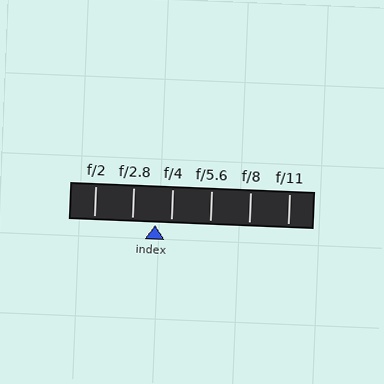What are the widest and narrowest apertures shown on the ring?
The widest aperture shown is f/2 and the narrowest is f/11.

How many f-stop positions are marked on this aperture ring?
There are 6 f-stop positions marked.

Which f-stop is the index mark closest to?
The index mark is closest to f/4.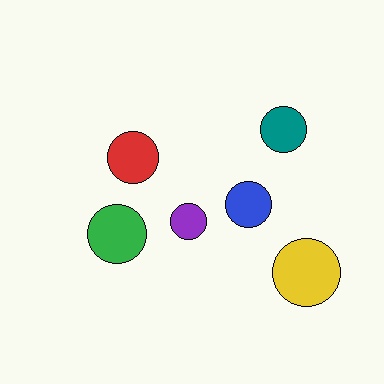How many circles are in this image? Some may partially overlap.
There are 6 circles.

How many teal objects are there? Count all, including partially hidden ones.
There is 1 teal object.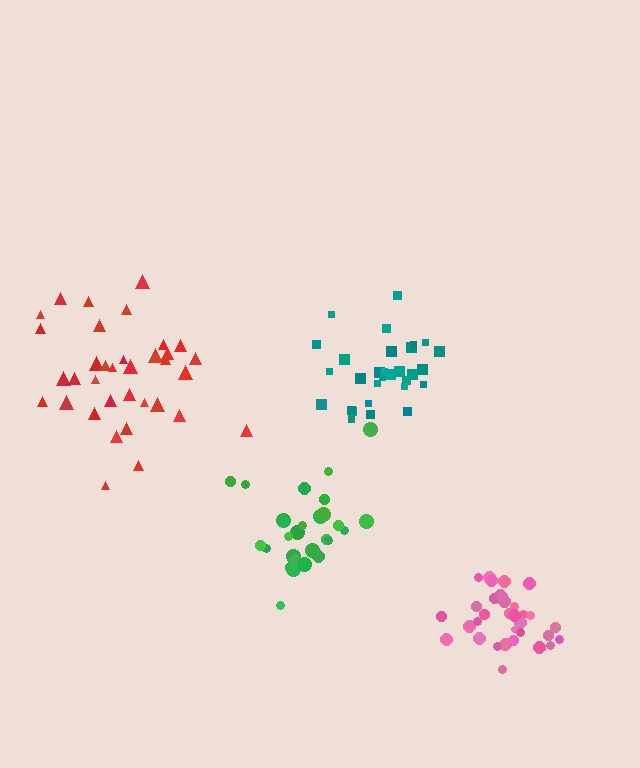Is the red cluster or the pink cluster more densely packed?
Pink.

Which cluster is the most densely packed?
Pink.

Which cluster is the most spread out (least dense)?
Red.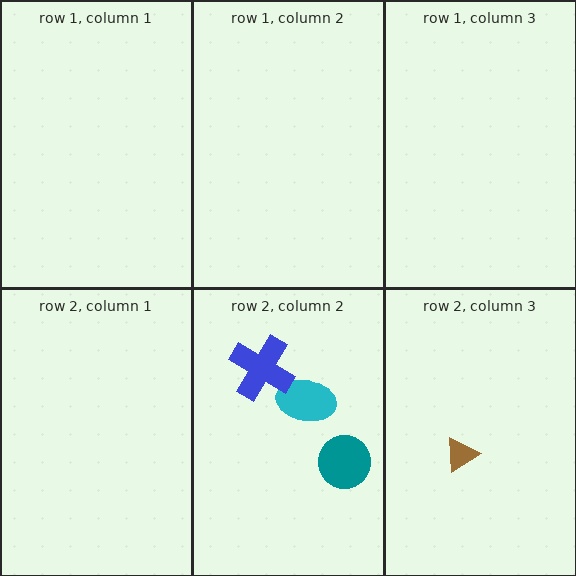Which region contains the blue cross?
The row 2, column 2 region.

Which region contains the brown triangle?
The row 2, column 3 region.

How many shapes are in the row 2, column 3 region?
1.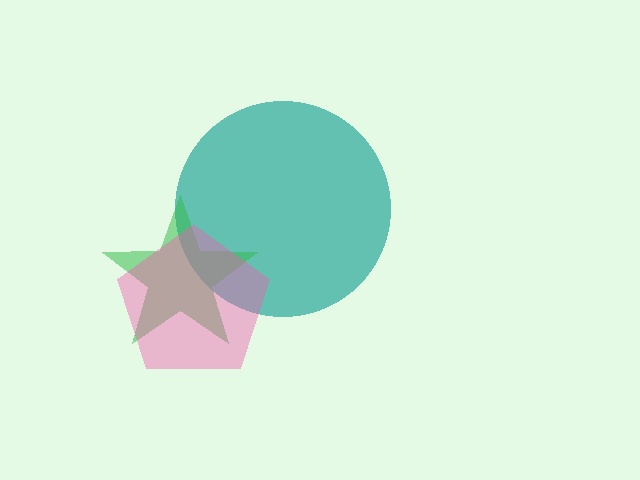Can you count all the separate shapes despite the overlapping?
Yes, there are 3 separate shapes.